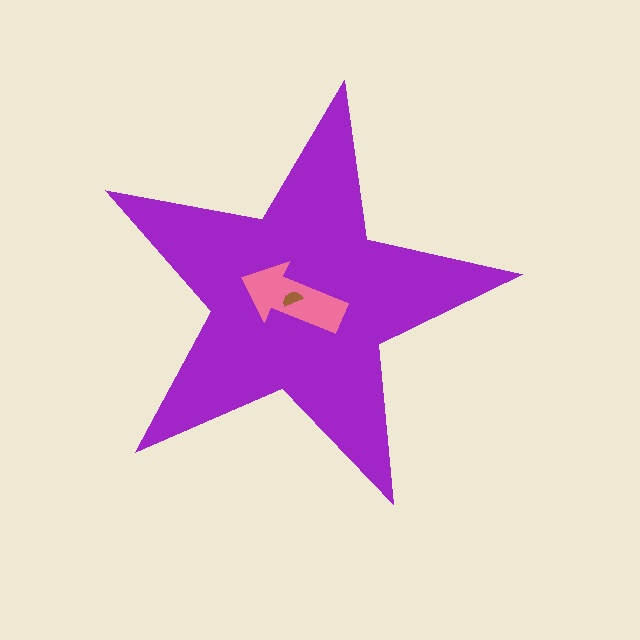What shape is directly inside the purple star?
The pink arrow.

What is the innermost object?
The brown semicircle.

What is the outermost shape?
The purple star.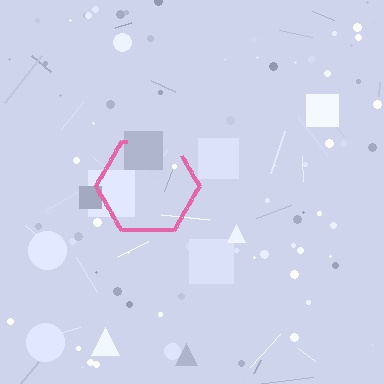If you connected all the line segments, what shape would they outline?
They would outline a hexagon.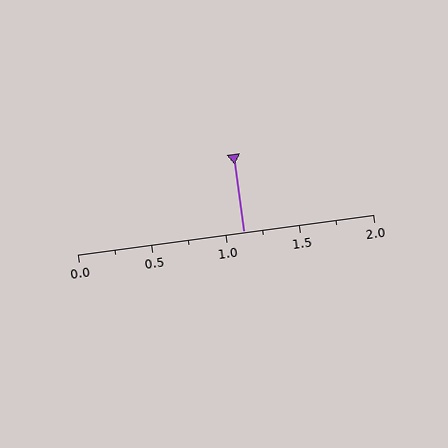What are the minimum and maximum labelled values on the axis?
The axis runs from 0.0 to 2.0.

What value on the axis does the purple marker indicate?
The marker indicates approximately 1.12.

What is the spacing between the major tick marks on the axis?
The major ticks are spaced 0.5 apart.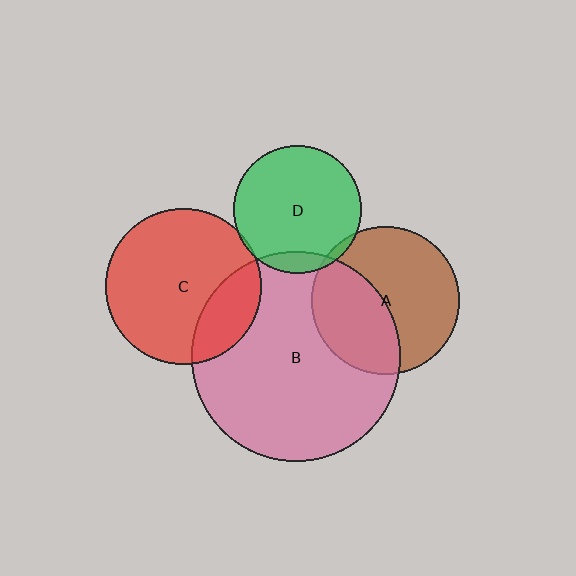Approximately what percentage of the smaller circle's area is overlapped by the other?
Approximately 10%.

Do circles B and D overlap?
Yes.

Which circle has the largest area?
Circle B (pink).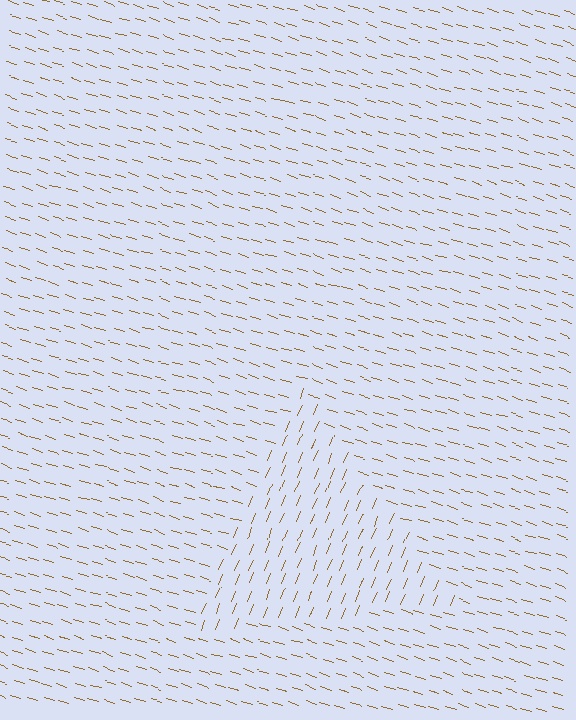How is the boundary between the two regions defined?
The boundary is defined purely by a change in line orientation (approximately 85 degrees difference). All lines are the same color and thickness.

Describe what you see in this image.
The image is filled with small brown line segments. A triangle region in the image has lines oriented differently from the surrounding lines, creating a visible texture boundary.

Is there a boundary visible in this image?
Yes, there is a texture boundary formed by a change in line orientation.